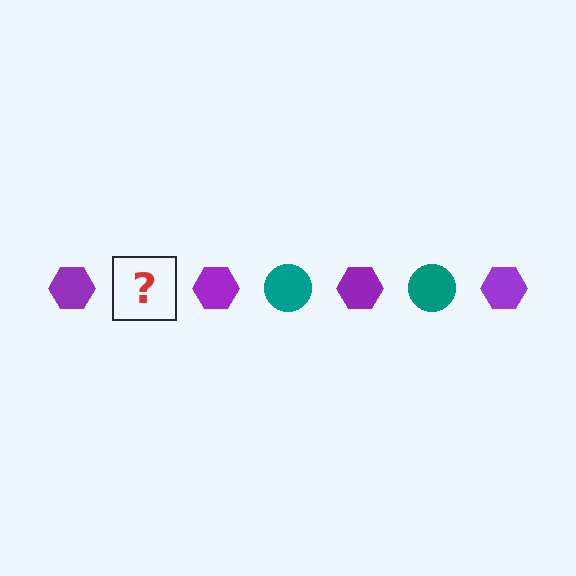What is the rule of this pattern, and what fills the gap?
The rule is that the pattern alternates between purple hexagon and teal circle. The gap should be filled with a teal circle.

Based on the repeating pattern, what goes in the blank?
The blank should be a teal circle.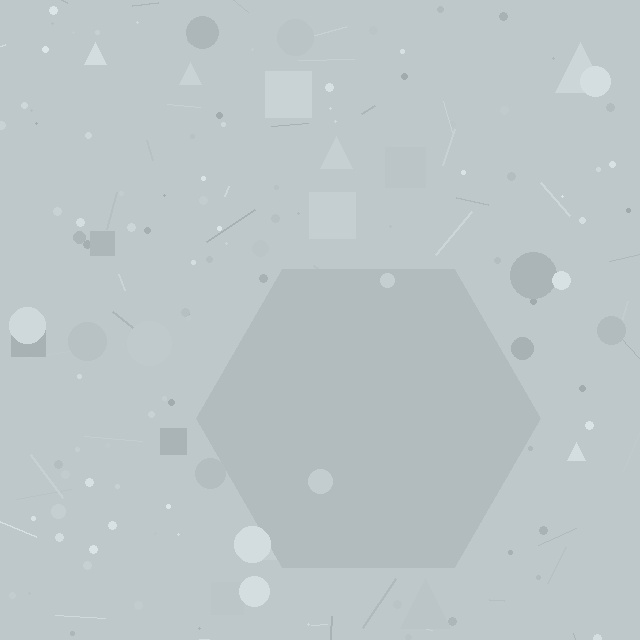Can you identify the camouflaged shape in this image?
The camouflaged shape is a hexagon.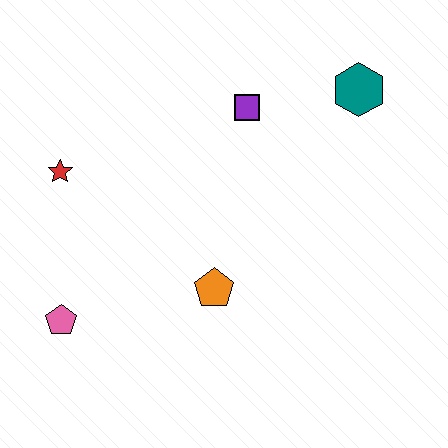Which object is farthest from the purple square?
The pink pentagon is farthest from the purple square.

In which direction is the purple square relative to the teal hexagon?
The purple square is to the left of the teal hexagon.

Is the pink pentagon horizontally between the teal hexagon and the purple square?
No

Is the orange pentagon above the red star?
No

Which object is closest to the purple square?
The teal hexagon is closest to the purple square.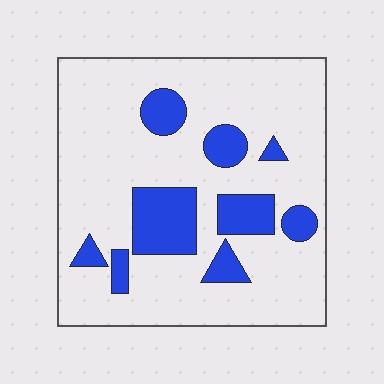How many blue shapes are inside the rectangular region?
9.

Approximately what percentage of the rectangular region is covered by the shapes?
Approximately 20%.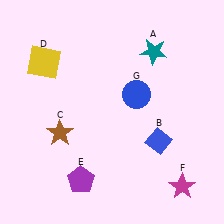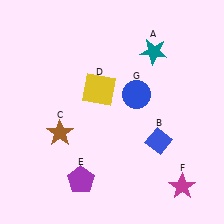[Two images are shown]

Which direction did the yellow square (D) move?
The yellow square (D) moved right.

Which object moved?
The yellow square (D) moved right.